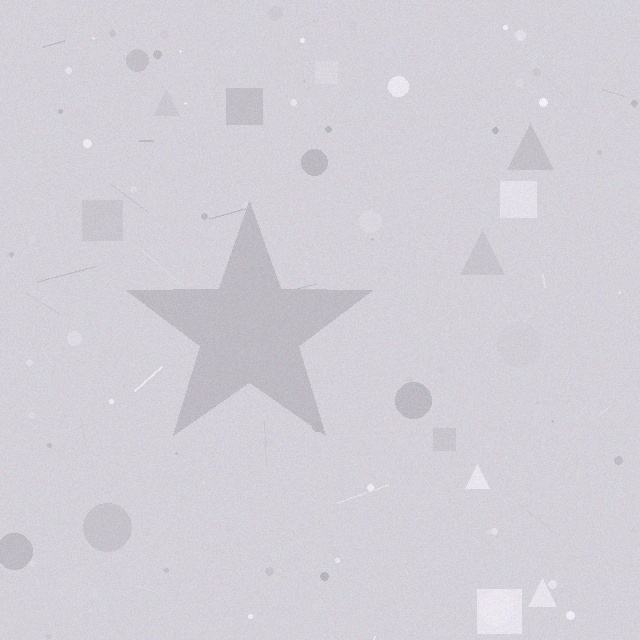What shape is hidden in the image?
A star is hidden in the image.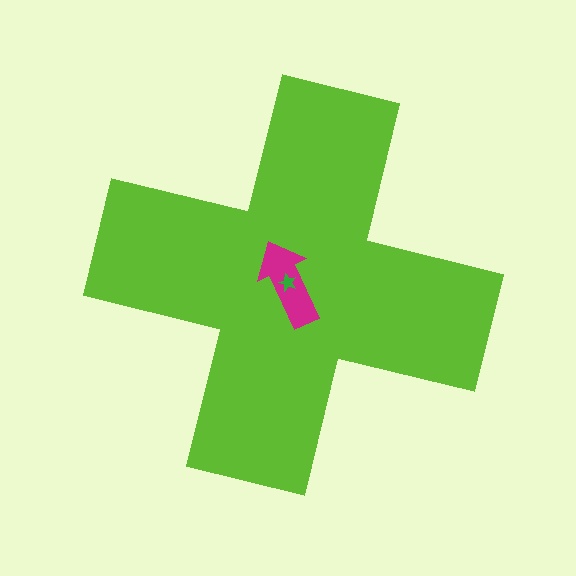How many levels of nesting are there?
3.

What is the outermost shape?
The lime cross.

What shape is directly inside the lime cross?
The magenta arrow.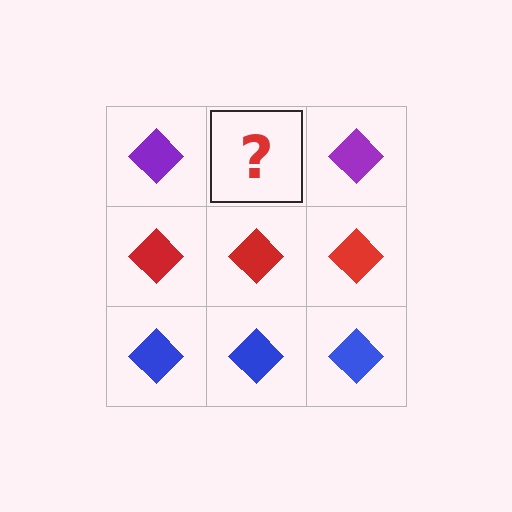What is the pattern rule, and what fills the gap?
The rule is that each row has a consistent color. The gap should be filled with a purple diamond.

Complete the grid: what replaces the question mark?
The question mark should be replaced with a purple diamond.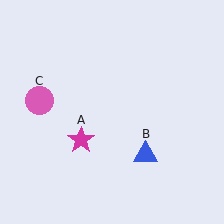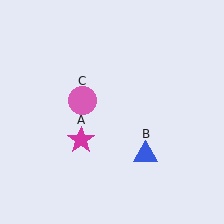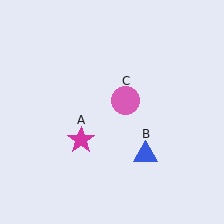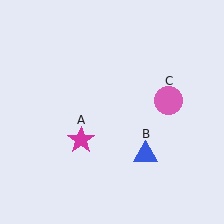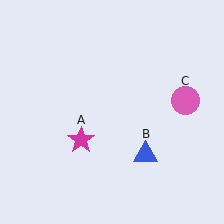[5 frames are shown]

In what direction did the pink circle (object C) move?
The pink circle (object C) moved right.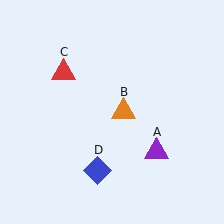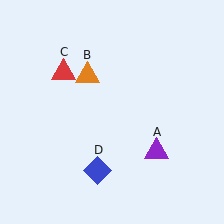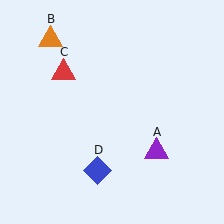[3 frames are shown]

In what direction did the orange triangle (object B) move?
The orange triangle (object B) moved up and to the left.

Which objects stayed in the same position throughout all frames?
Purple triangle (object A) and red triangle (object C) and blue diamond (object D) remained stationary.